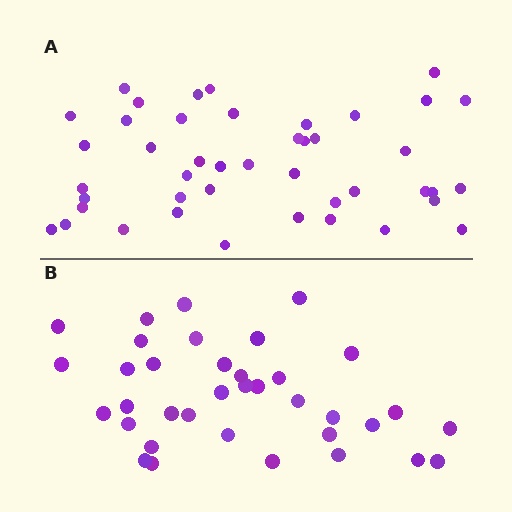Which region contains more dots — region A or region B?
Region A (the top region) has more dots.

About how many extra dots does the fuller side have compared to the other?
Region A has roughly 8 or so more dots than region B.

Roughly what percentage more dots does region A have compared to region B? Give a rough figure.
About 20% more.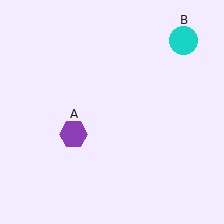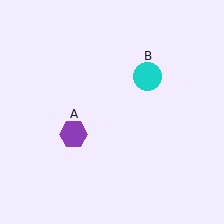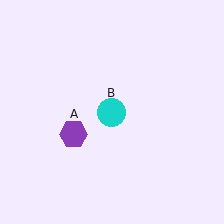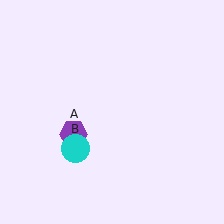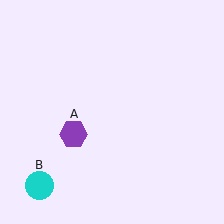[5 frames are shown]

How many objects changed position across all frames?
1 object changed position: cyan circle (object B).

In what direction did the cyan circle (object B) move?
The cyan circle (object B) moved down and to the left.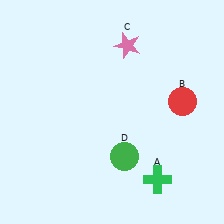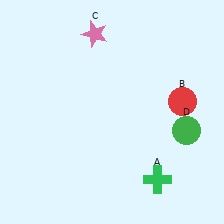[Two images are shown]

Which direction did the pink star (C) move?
The pink star (C) moved left.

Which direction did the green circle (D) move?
The green circle (D) moved right.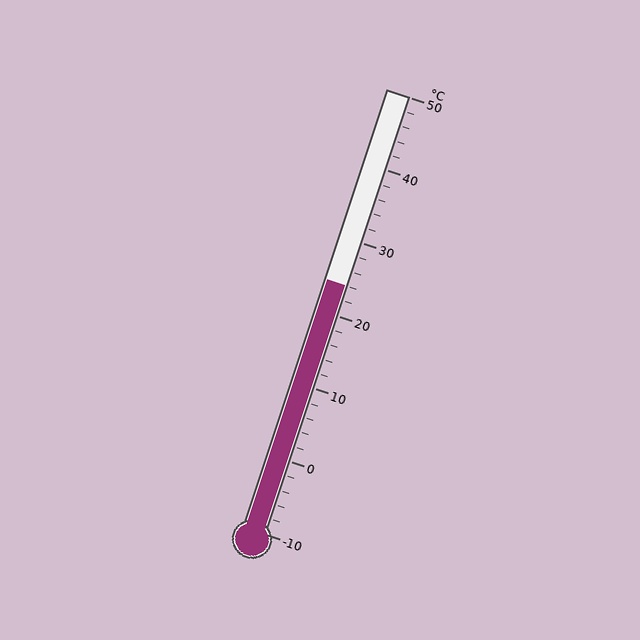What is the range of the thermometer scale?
The thermometer scale ranges from -10°C to 50°C.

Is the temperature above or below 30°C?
The temperature is below 30°C.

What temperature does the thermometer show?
The thermometer shows approximately 24°C.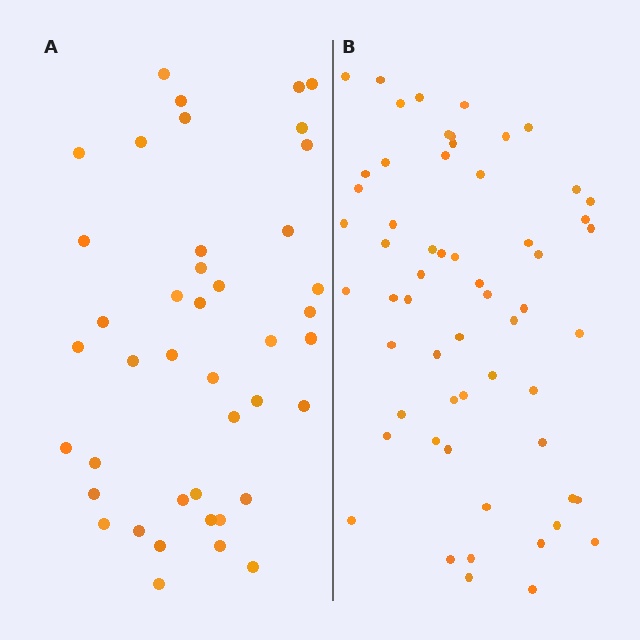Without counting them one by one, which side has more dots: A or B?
Region B (the right region) has more dots.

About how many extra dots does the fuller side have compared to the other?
Region B has approximately 15 more dots than region A.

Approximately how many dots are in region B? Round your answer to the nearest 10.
About 60 dots. (The exact count is 59, which rounds to 60.)